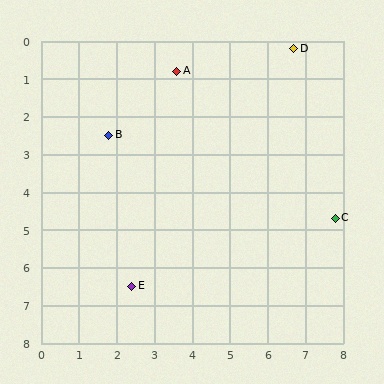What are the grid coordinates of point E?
Point E is at approximately (2.4, 6.5).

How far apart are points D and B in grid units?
Points D and B are about 5.4 grid units apart.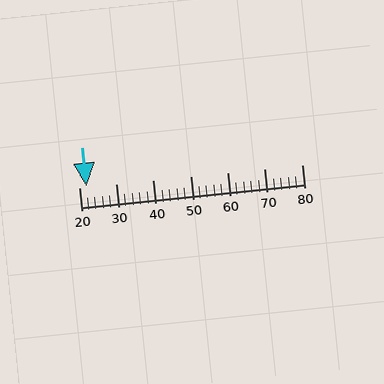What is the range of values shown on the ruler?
The ruler shows values from 20 to 80.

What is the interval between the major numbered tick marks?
The major tick marks are spaced 10 units apart.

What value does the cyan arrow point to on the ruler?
The cyan arrow points to approximately 22.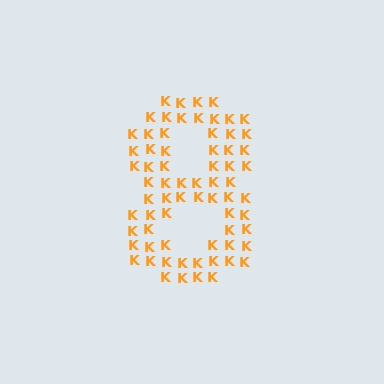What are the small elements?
The small elements are letter K's.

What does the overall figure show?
The overall figure shows the digit 8.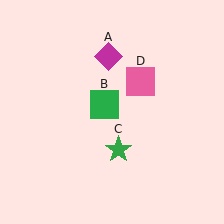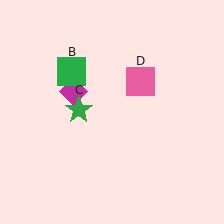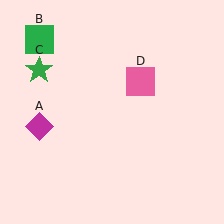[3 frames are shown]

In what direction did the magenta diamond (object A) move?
The magenta diamond (object A) moved down and to the left.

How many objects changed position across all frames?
3 objects changed position: magenta diamond (object A), green square (object B), green star (object C).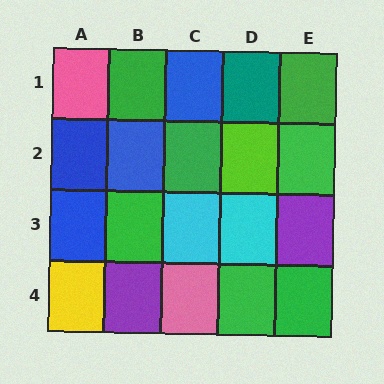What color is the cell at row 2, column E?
Green.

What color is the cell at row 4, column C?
Pink.